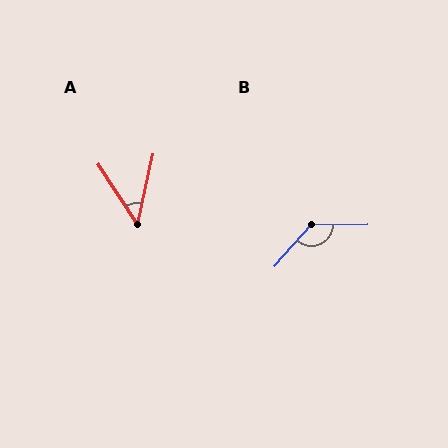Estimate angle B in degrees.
Approximately 133 degrees.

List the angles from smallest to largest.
A (45°), B (133°).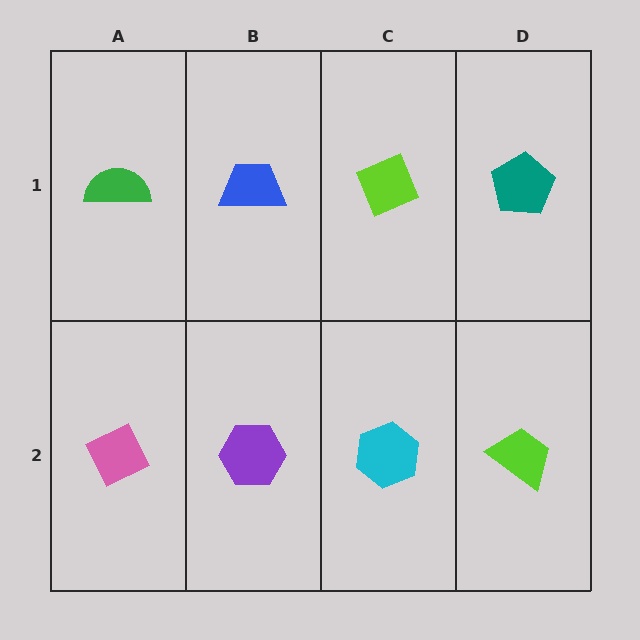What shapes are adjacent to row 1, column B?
A purple hexagon (row 2, column B), a green semicircle (row 1, column A), a lime diamond (row 1, column C).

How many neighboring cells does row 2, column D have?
2.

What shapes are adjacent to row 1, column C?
A cyan hexagon (row 2, column C), a blue trapezoid (row 1, column B), a teal pentagon (row 1, column D).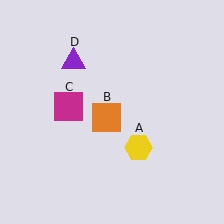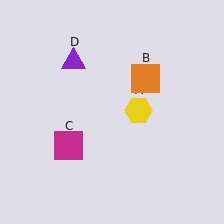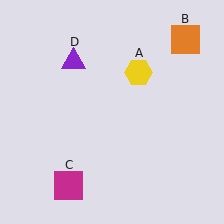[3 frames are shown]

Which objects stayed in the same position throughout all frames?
Purple triangle (object D) remained stationary.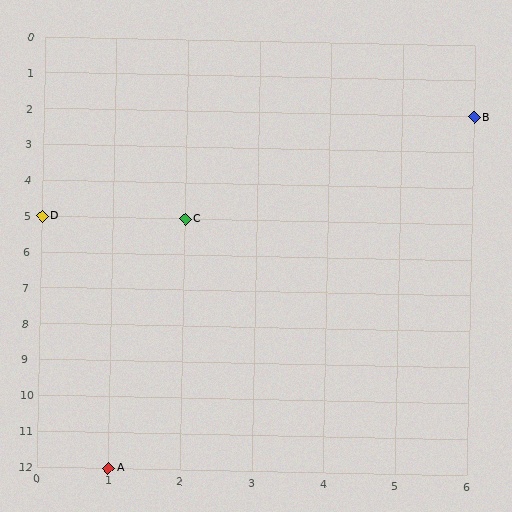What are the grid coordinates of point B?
Point B is at grid coordinates (6, 2).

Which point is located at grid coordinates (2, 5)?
Point C is at (2, 5).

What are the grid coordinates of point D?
Point D is at grid coordinates (0, 5).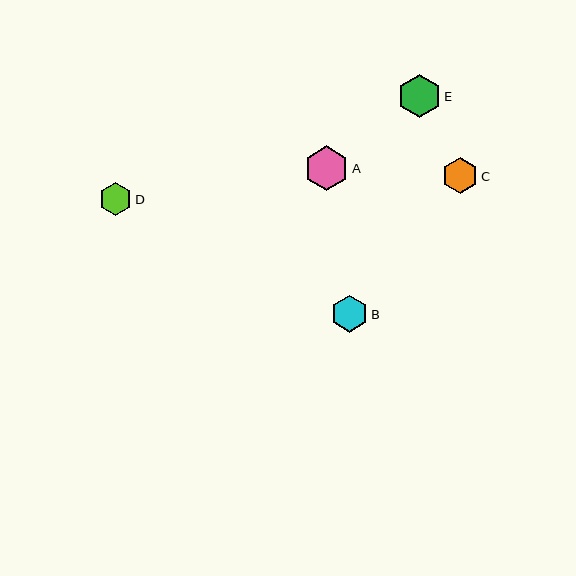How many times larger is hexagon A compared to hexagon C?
Hexagon A is approximately 1.2 times the size of hexagon C.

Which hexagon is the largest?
Hexagon A is the largest with a size of approximately 45 pixels.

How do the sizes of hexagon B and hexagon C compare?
Hexagon B and hexagon C are approximately the same size.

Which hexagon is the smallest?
Hexagon D is the smallest with a size of approximately 33 pixels.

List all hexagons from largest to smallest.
From largest to smallest: A, E, B, C, D.